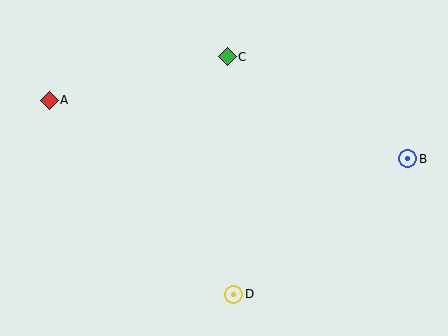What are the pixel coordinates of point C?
Point C is at (227, 57).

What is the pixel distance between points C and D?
The distance between C and D is 237 pixels.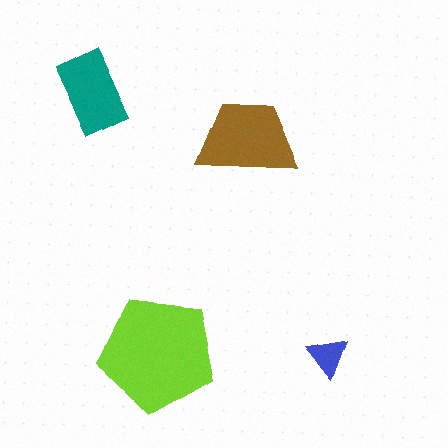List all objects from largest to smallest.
The lime pentagon, the brown trapezoid, the teal rectangle, the blue triangle.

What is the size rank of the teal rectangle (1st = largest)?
3rd.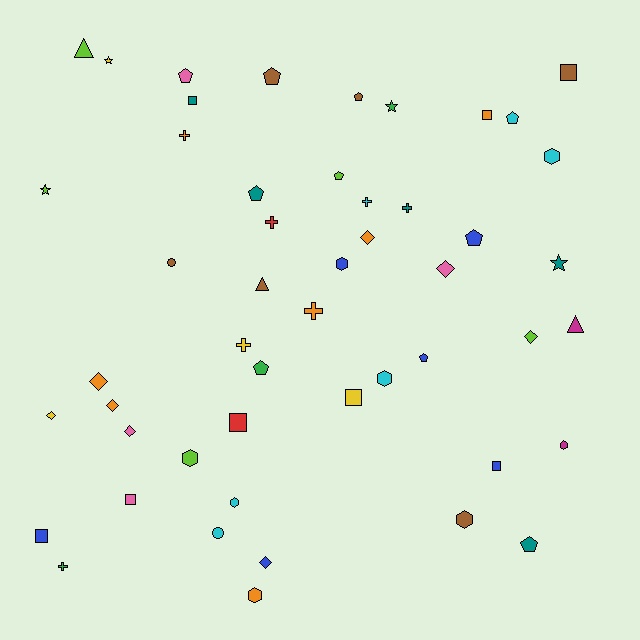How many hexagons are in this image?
There are 8 hexagons.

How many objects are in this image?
There are 50 objects.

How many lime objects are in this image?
There are 5 lime objects.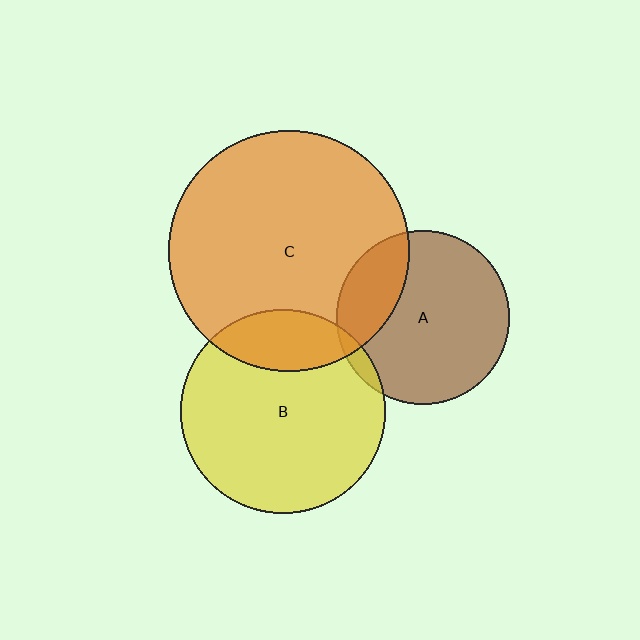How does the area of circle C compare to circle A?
Approximately 1.9 times.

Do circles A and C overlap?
Yes.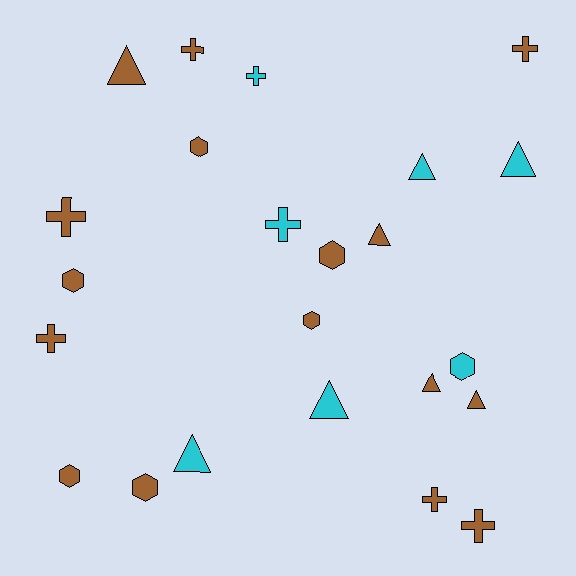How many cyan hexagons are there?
There is 1 cyan hexagon.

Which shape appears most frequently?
Triangle, with 8 objects.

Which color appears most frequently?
Brown, with 16 objects.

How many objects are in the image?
There are 23 objects.